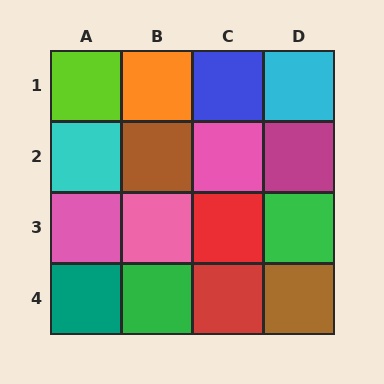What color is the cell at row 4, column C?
Red.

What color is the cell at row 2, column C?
Pink.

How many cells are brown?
2 cells are brown.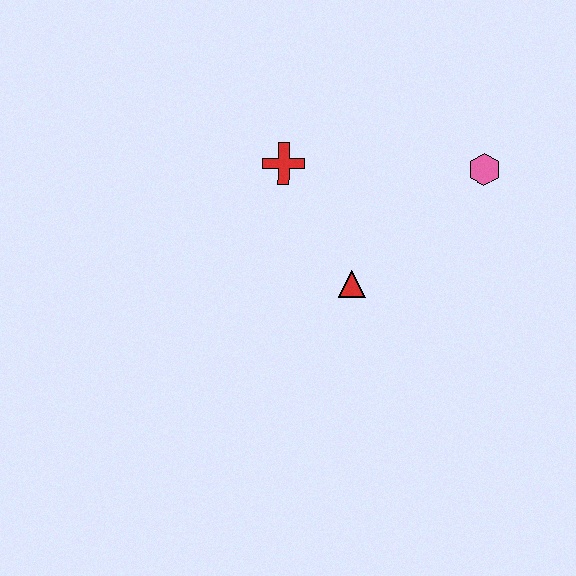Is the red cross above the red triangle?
Yes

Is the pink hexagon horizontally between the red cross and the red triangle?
No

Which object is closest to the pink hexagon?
The red triangle is closest to the pink hexagon.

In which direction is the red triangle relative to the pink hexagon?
The red triangle is to the left of the pink hexagon.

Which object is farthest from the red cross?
The pink hexagon is farthest from the red cross.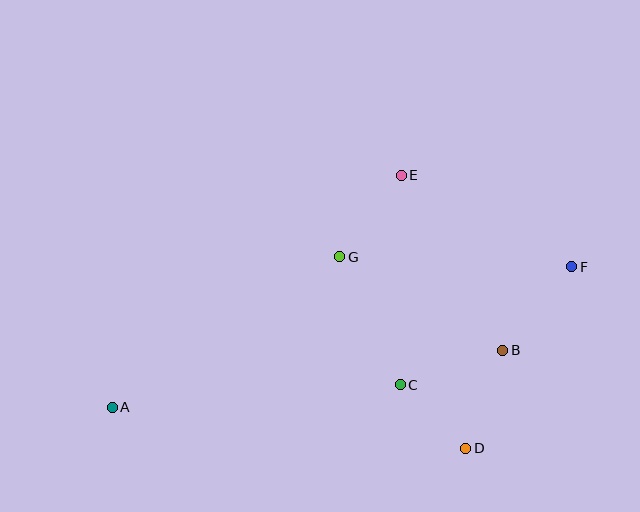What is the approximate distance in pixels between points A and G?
The distance between A and G is approximately 273 pixels.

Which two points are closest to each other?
Points C and D are closest to each other.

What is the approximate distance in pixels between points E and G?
The distance between E and G is approximately 102 pixels.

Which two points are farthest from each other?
Points A and F are farthest from each other.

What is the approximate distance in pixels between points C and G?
The distance between C and G is approximately 142 pixels.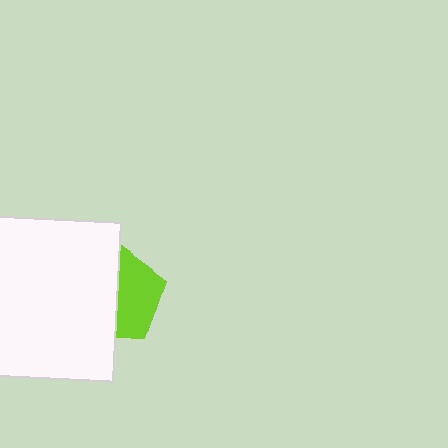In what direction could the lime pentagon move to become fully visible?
The lime pentagon could move right. That would shift it out from behind the white square entirely.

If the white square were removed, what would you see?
You would see the complete lime pentagon.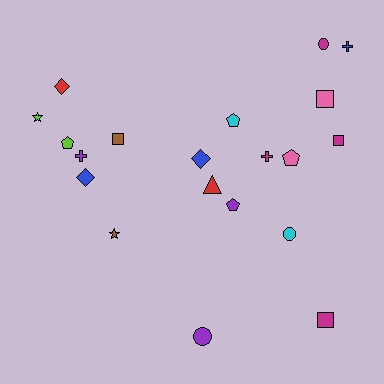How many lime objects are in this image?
There are 2 lime objects.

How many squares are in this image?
There are 4 squares.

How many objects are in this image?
There are 20 objects.